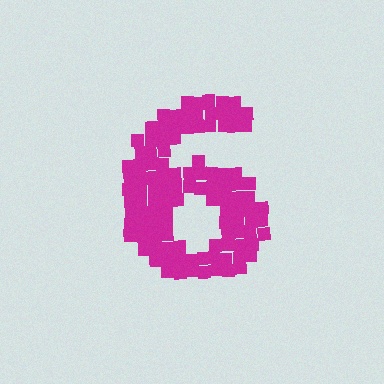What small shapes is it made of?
It is made of small squares.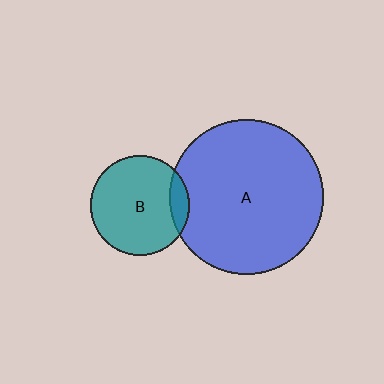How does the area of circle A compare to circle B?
Approximately 2.4 times.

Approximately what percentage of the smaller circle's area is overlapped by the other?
Approximately 10%.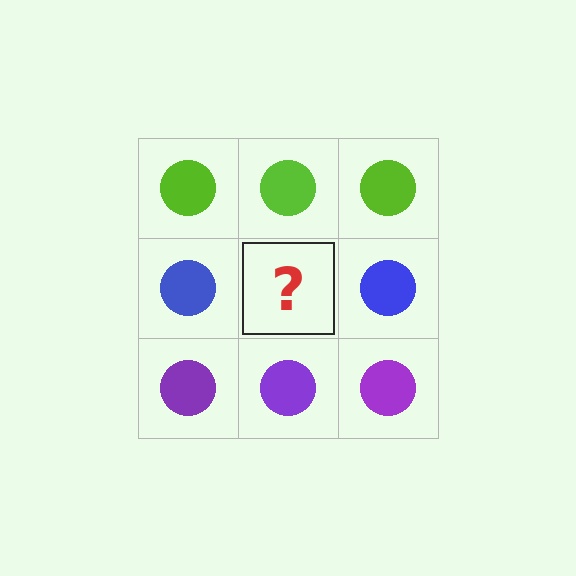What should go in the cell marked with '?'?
The missing cell should contain a blue circle.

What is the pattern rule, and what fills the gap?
The rule is that each row has a consistent color. The gap should be filled with a blue circle.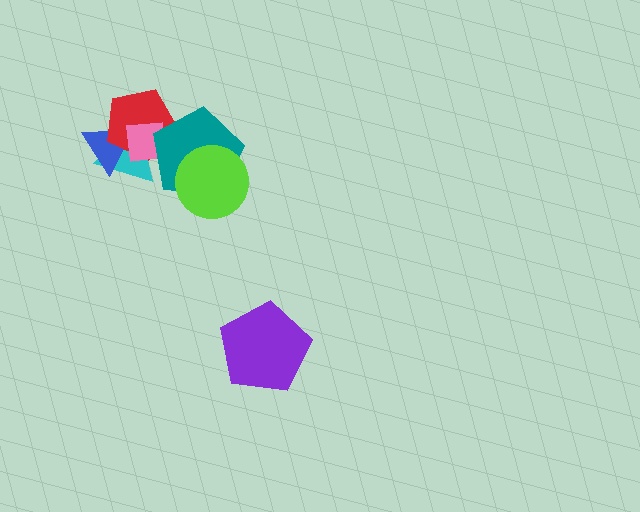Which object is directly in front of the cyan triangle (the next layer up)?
The blue triangle is directly in front of the cyan triangle.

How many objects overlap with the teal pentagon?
4 objects overlap with the teal pentagon.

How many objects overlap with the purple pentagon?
0 objects overlap with the purple pentagon.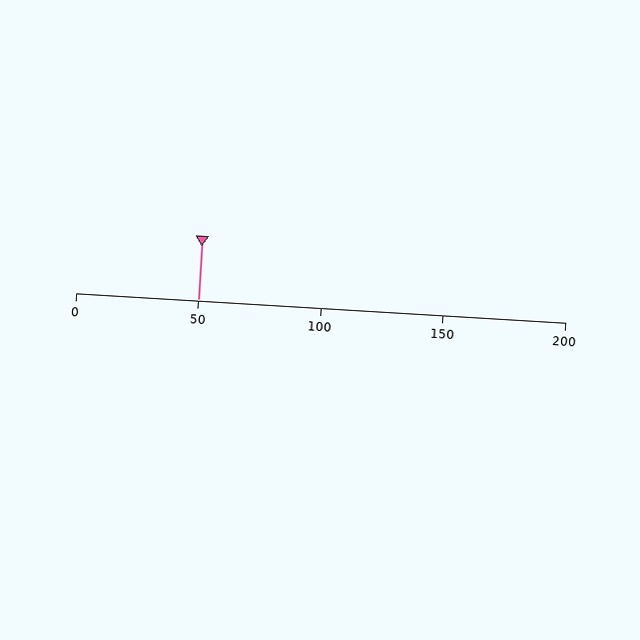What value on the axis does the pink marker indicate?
The marker indicates approximately 50.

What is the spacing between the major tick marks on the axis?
The major ticks are spaced 50 apart.